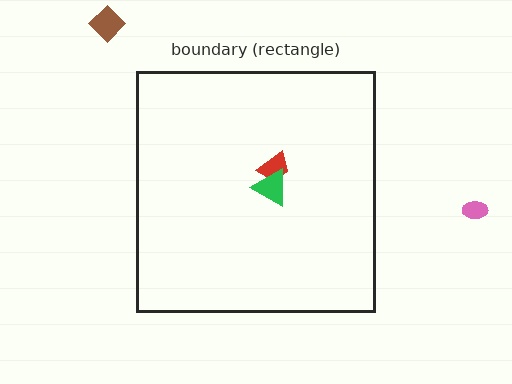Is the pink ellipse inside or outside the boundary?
Outside.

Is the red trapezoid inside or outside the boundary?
Inside.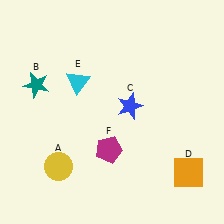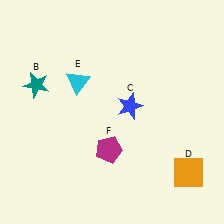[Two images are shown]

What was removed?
The yellow circle (A) was removed in Image 2.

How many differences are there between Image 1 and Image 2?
There is 1 difference between the two images.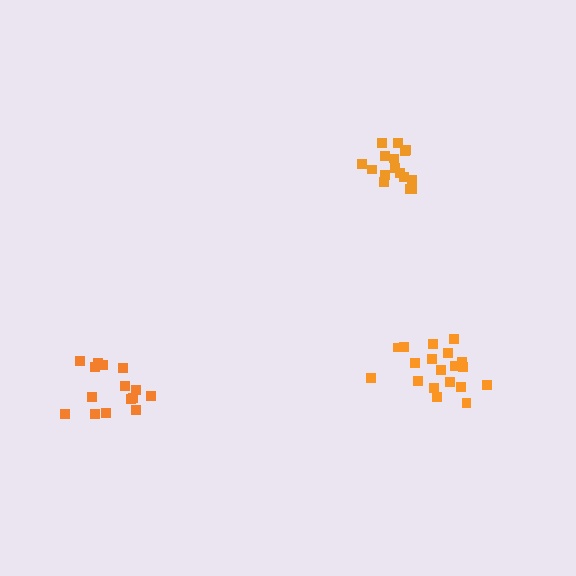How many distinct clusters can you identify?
There are 3 distinct clusters.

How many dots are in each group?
Group 1: 15 dots, Group 2: 19 dots, Group 3: 16 dots (50 total).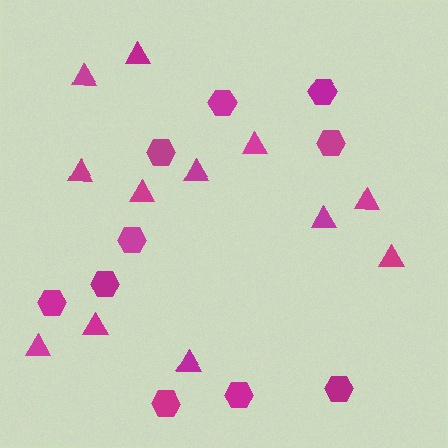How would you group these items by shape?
There are 2 groups: one group of triangles (12) and one group of hexagons (10).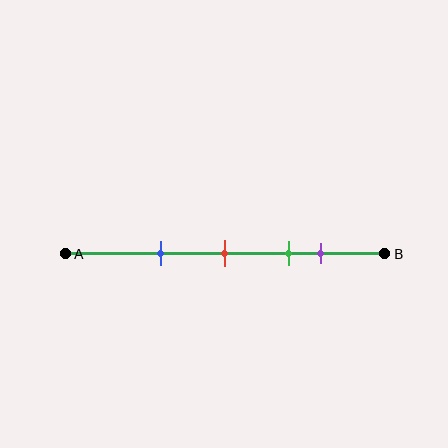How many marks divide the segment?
There are 4 marks dividing the segment.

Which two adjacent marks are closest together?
The green and purple marks are the closest adjacent pair.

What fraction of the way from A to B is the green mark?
The green mark is approximately 70% (0.7) of the way from A to B.